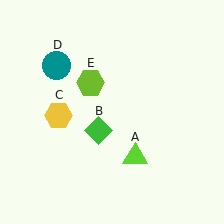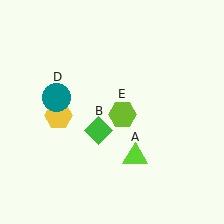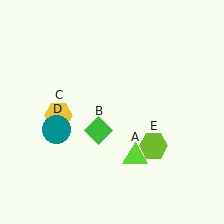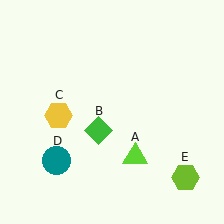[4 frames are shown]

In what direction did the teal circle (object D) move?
The teal circle (object D) moved down.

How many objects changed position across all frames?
2 objects changed position: teal circle (object D), lime hexagon (object E).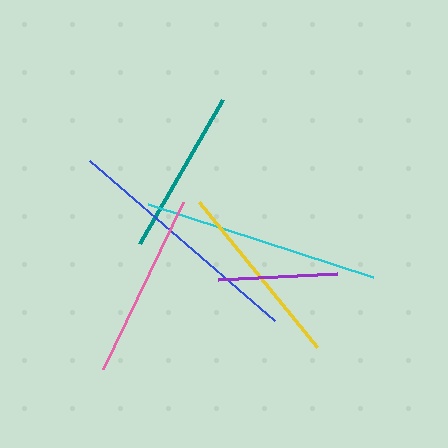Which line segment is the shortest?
The purple line is the shortest at approximately 120 pixels.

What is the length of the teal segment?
The teal segment is approximately 166 pixels long.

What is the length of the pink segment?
The pink segment is approximately 185 pixels long.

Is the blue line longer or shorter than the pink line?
The blue line is longer than the pink line.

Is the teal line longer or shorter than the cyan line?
The cyan line is longer than the teal line.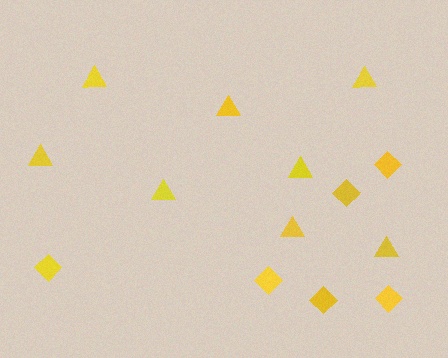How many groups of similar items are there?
There are 2 groups: one group of triangles (8) and one group of diamonds (6).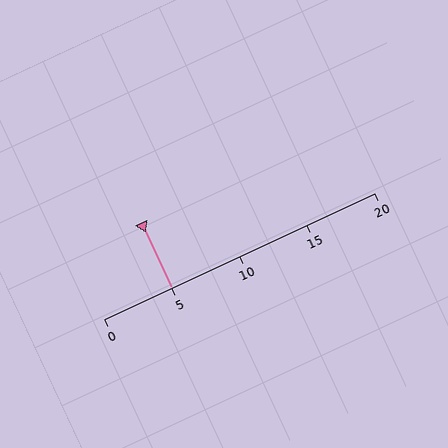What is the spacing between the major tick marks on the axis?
The major ticks are spaced 5 apart.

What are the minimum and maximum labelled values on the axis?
The axis runs from 0 to 20.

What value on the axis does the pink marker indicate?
The marker indicates approximately 5.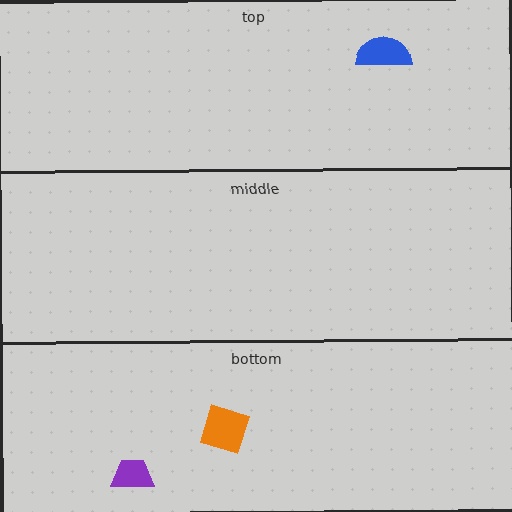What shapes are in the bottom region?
The orange diamond, the purple trapezoid.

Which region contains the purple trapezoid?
The bottom region.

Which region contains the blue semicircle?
The top region.